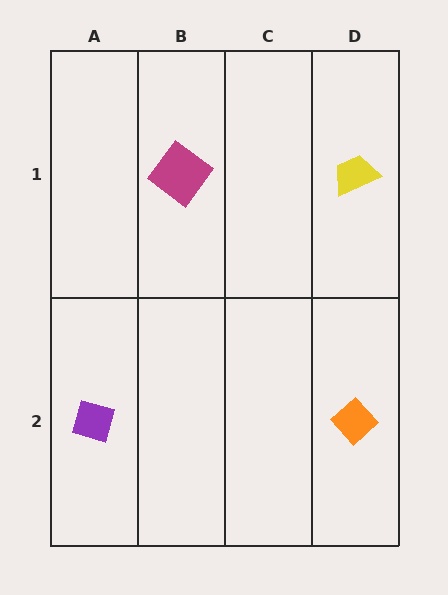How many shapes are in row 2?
2 shapes.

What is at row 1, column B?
A magenta diamond.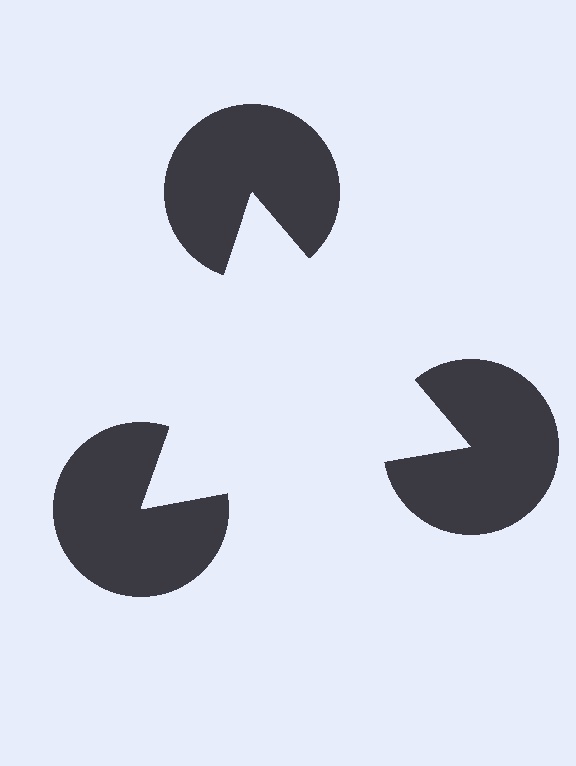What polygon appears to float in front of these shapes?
An illusory triangle — its edges are inferred from the aligned wedge cuts in the pac-man discs, not physically drawn.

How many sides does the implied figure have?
3 sides.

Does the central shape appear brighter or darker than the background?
It typically appears slightly brighter than the background, even though no actual brightness change is drawn.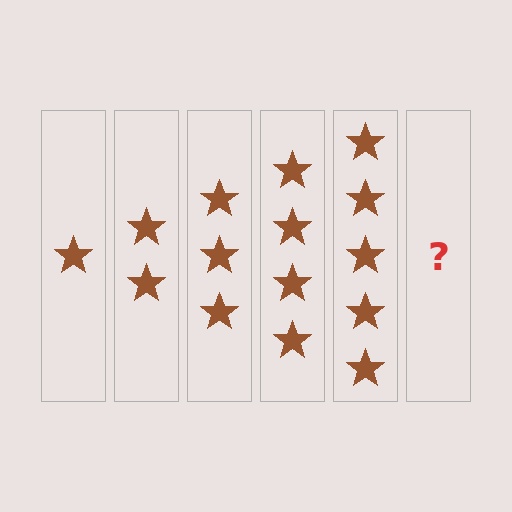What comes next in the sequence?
The next element should be 6 stars.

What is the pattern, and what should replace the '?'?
The pattern is that each step adds one more star. The '?' should be 6 stars.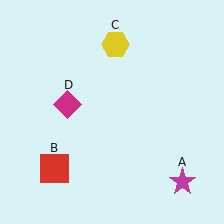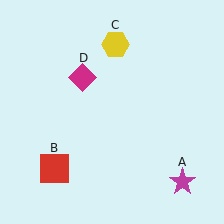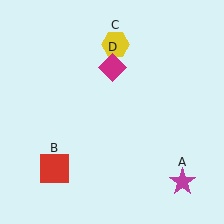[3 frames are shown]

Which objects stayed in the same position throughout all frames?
Magenta star (object A) and red square (object B) and yellow hexagon (object C) remained stationary.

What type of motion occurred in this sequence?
The magenta diamond (object D) rotated clockwise around the center of the scene.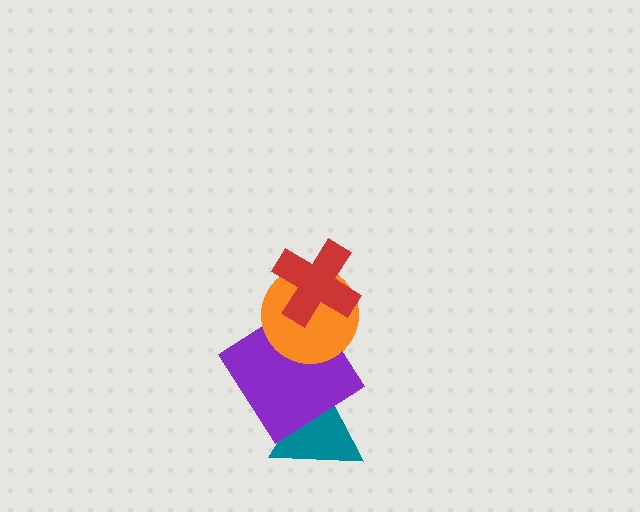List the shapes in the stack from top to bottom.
From top to bottom: the red cross, the orange circle, the purple diamond, the teal triangle.